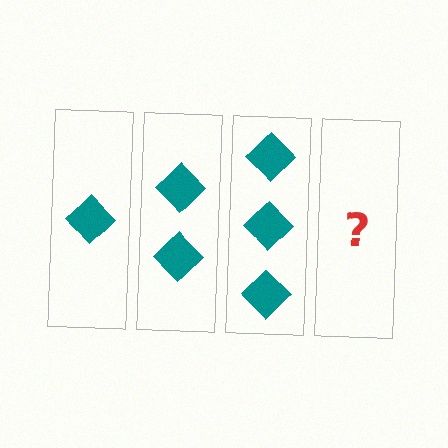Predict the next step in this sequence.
The next step is 4 diamonds.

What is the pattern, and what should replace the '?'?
The pattern is that each step adds one more diamond. The '?' should be 4 diamonds.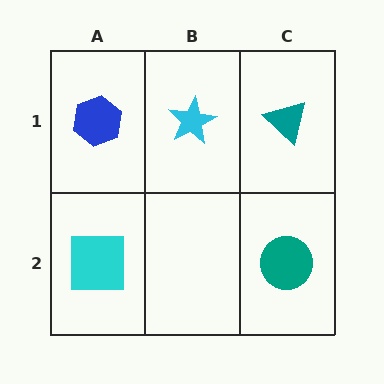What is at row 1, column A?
A blue hexagon.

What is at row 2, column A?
A cyan square.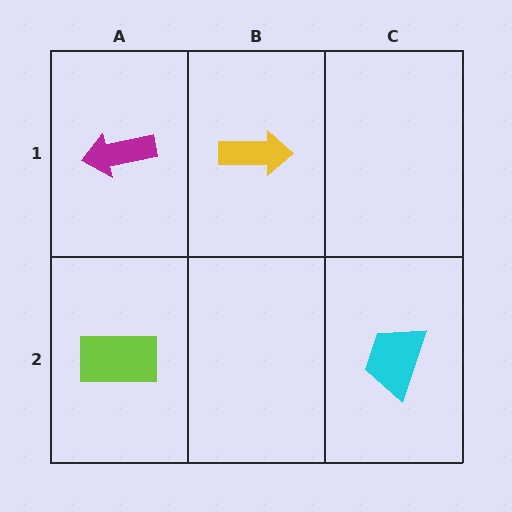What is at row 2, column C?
A cyan trapezoid.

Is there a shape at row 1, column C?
No, that cell is empty.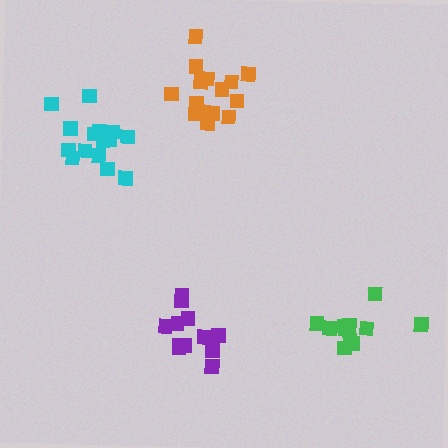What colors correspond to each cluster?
The clusters are colored: green, purple, orange, cyan.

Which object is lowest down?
The green cluster is bottommost.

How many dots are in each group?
Group 1: 12 dots, Group 2: 12 dots, Group 3: 15 dots, Group 4: 15 dots (54 total).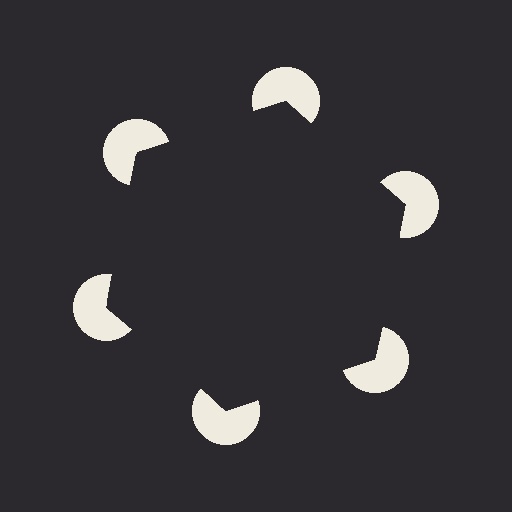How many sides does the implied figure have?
6 sides.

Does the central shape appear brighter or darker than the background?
It typically appears slightly darker than the background, even though no actual brightness change is drawn.